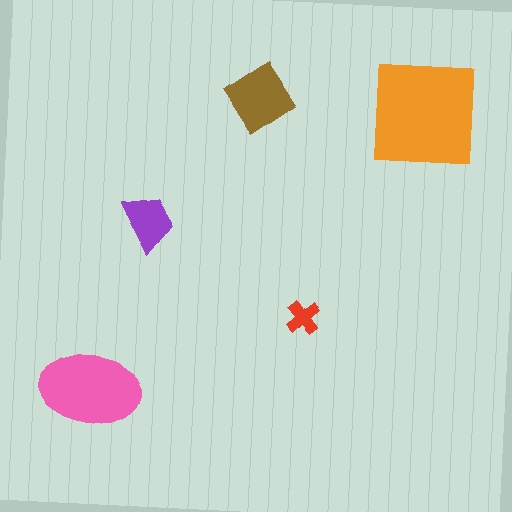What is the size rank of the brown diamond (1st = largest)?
3rd.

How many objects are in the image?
There are 5 objects in the image.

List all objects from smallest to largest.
The red cross, the purple trapezoid, the brown diamond, the pink ellipse, the orange square.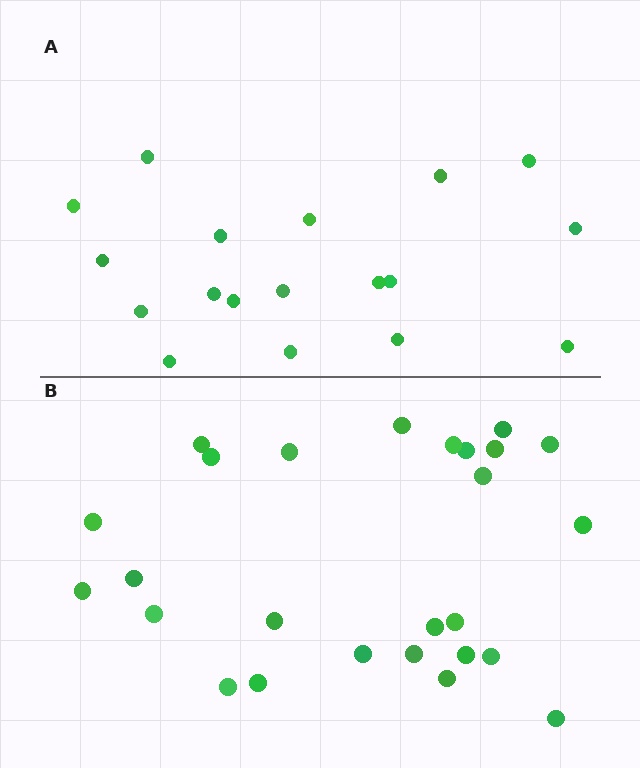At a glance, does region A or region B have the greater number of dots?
Region B (the bottom region) has more dots.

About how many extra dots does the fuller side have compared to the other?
Region B has roughly 8 or so more dots than region A.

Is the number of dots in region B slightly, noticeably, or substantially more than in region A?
Region B has noticeably more, but not dramatically so. The ratio is roughly 1.4 to 1.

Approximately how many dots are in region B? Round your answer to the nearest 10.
About 30 dots. (The exact count is 26, which rounds to 30.)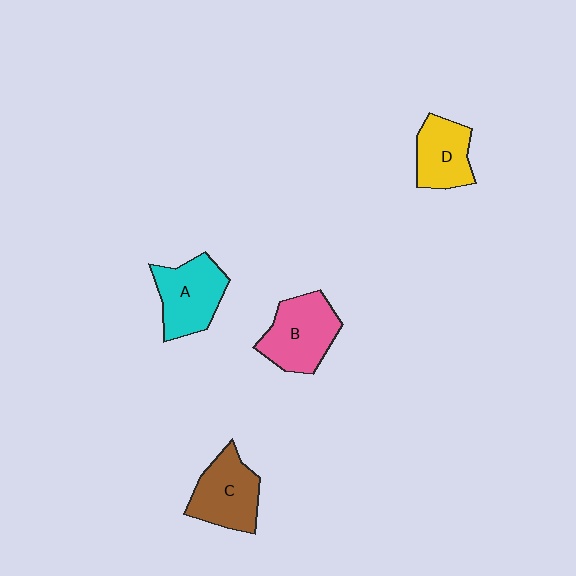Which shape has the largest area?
Shape B (pink).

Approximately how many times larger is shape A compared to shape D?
Approximately 1.2 times.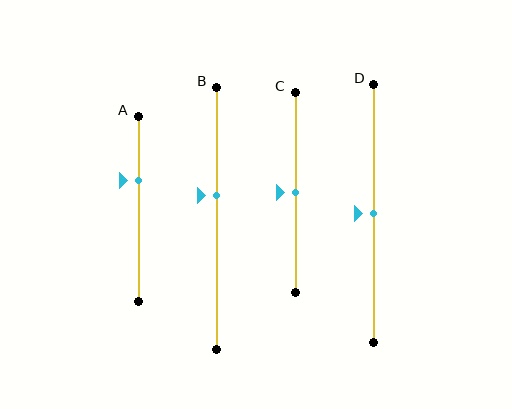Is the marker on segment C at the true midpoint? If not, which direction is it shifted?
Yes, the marker on segment C is at the true midpoint.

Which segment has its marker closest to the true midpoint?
Segment C has its marker closest to the true midpoint.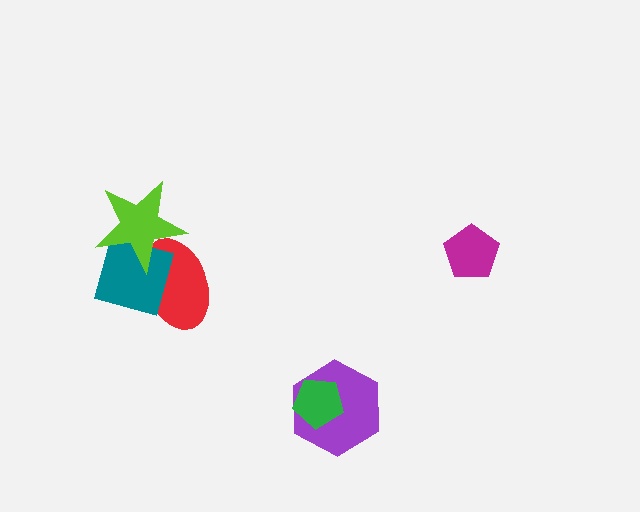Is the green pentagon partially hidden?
No, no other shape covers it.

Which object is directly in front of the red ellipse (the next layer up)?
The teal diamond is directly in front of the red ellipse.